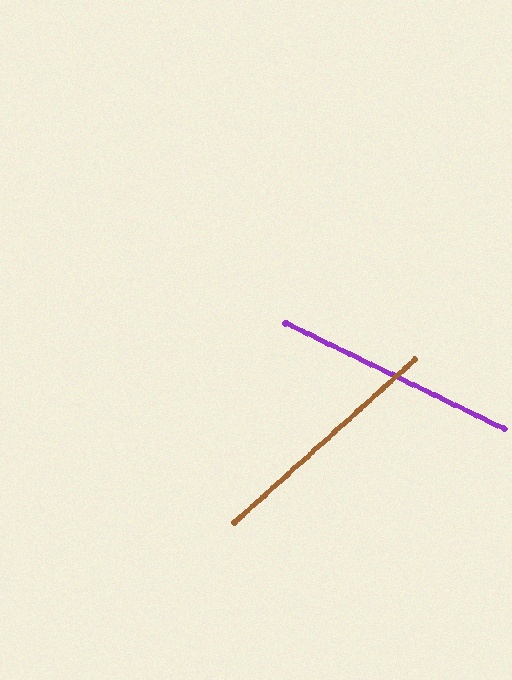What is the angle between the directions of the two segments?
Approximately 68 degrees.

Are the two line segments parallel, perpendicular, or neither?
Neither parallel nor perpendicular — they differ by about 68°.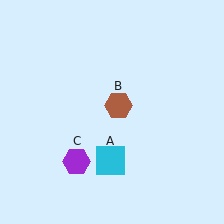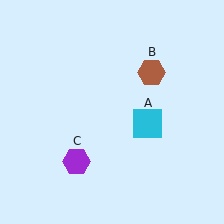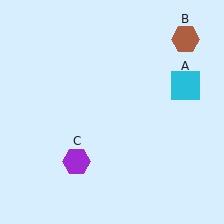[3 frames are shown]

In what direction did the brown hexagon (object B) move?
The brown hexagon (object B) moved up and to the right.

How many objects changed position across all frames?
2 objects changed position: cyan square (object A), brown hexagon (object B).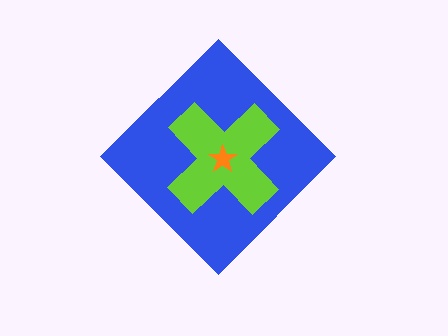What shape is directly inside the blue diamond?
The lime cross.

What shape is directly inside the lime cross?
The orange star.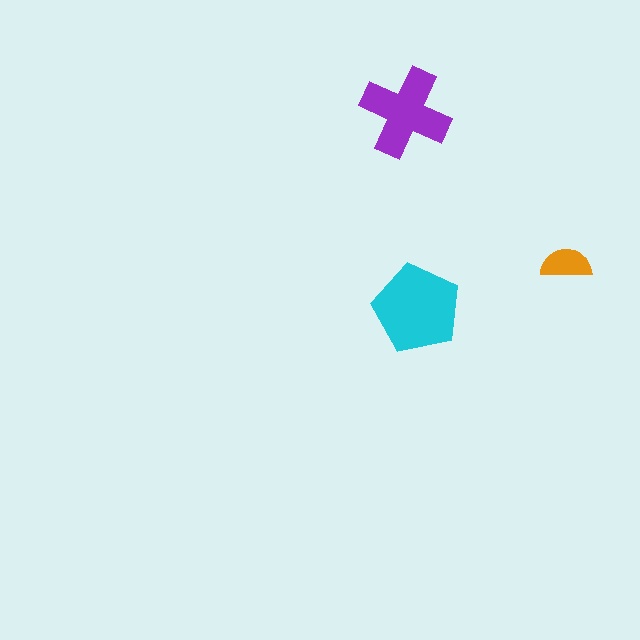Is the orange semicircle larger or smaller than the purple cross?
Smaller.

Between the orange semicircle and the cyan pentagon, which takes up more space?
The cyan pentagon.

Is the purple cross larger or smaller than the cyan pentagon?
Smaller.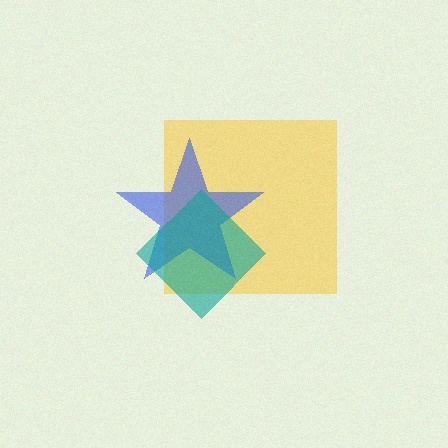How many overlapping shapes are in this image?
There are 3 overlapping shapes in the image.